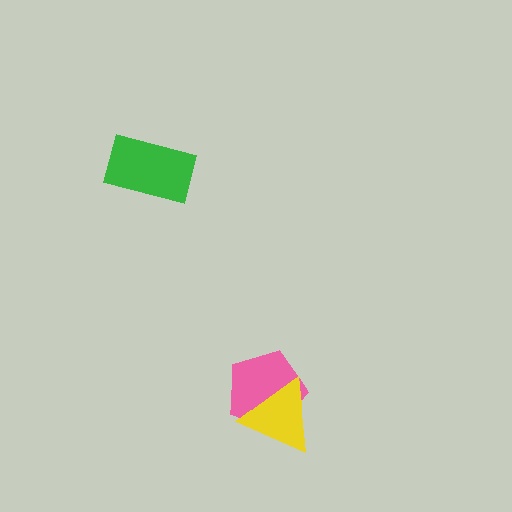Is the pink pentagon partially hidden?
Yes, it is partially covered by another shape.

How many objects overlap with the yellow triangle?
1 object overlaps with the yellow triangle.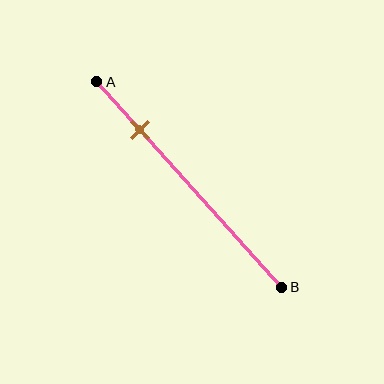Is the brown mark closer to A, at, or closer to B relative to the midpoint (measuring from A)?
The brown mark is closer to point A than the midpoint of segment AB.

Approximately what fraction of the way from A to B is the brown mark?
The brown mark is approximately 25% of the way from A to B.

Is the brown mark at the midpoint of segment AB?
No, the mark is at about 25% from A, not at the 50% midpoint.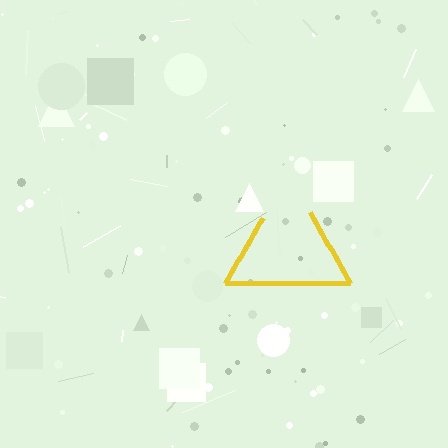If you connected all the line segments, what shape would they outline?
They would outline a triangle.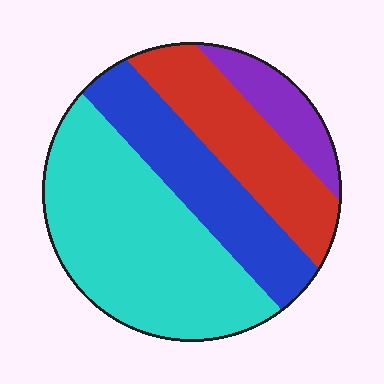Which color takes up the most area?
Cyan, at roughly 45%.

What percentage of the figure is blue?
Blue takes up about one quarter (1/4) of the figure.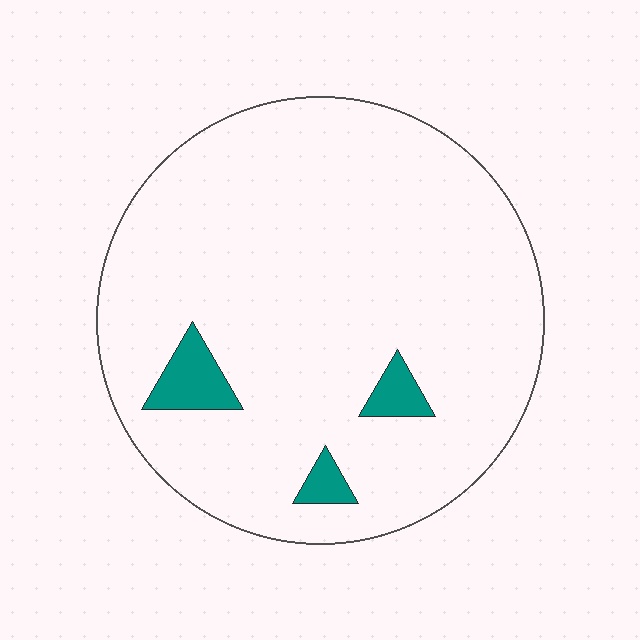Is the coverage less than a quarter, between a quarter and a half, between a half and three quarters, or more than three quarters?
Less than a quarter.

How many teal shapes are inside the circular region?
3.